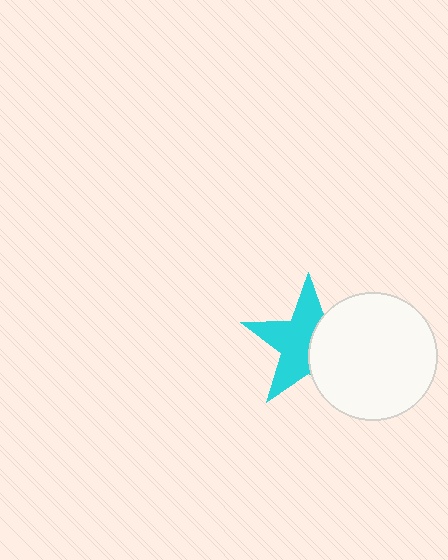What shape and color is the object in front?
The object in front is a white circle.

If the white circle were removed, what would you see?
You would see the complete cyan star.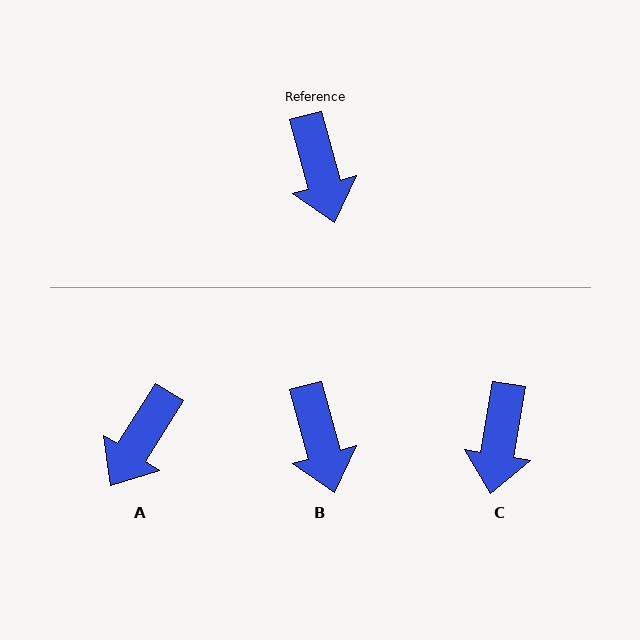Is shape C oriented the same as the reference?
No, it is off by about 25 degrees.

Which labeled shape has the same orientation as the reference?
B.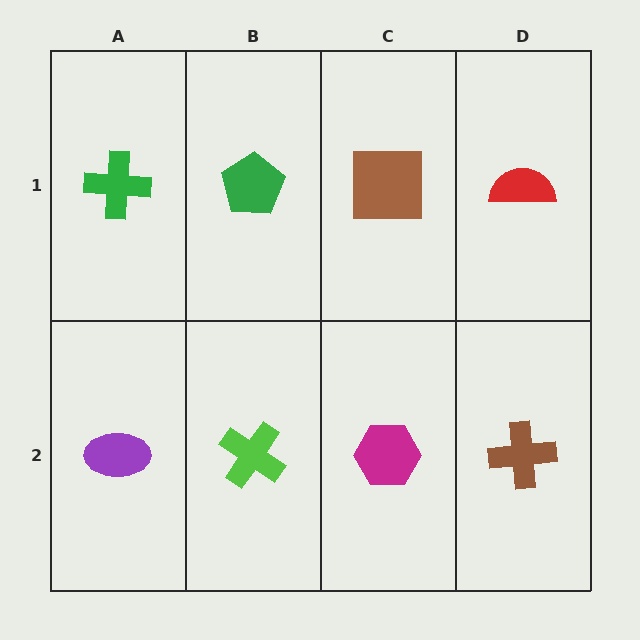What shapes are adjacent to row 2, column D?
A red semicircle (row 1, column D), a magenta hexagon (row 2, column C).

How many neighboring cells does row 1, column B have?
3.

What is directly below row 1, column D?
A brown cross.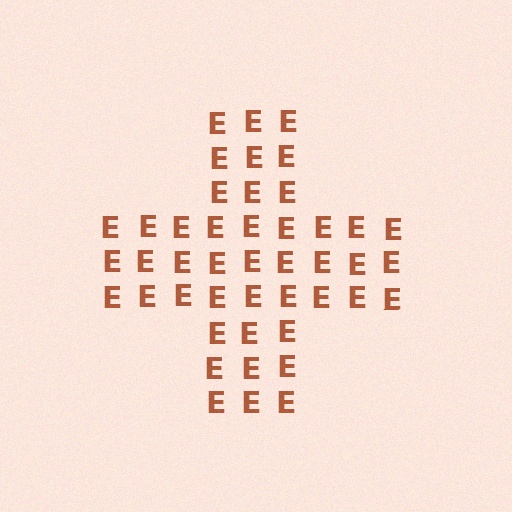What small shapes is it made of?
It is made of small letter E's.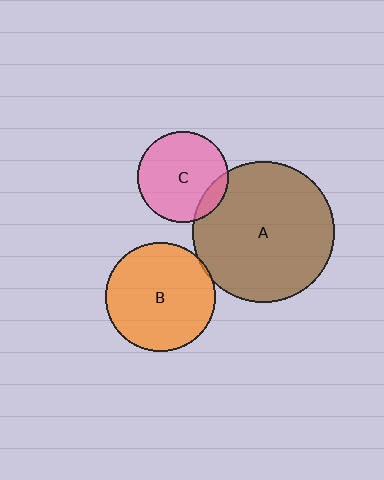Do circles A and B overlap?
Yes.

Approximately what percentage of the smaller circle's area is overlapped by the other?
Approximately 5%.